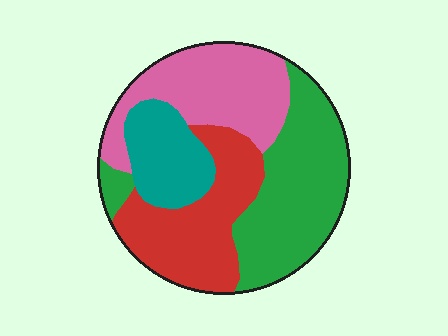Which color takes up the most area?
Green, at roughly 35%.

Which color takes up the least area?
Teal, at roughly 15%.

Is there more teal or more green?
Green.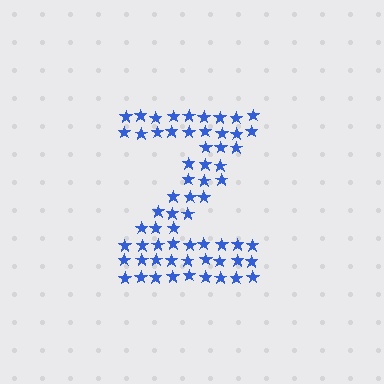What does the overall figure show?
The overall figure shows the letter Z.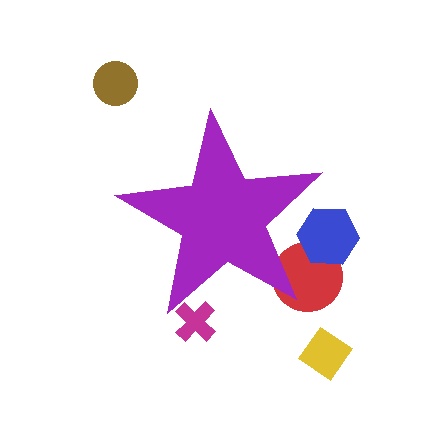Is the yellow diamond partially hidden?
No, the yellow diamond is fully visible.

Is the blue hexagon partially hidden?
Yes, the blue hexagon is partially hidden behind the purple star.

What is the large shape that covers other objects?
A purple star.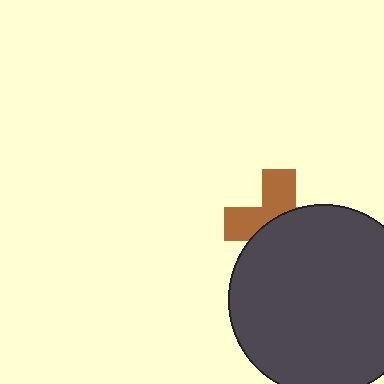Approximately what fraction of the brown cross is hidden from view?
Roughly 56% of the brown cross is hidden behind the dark gray circle.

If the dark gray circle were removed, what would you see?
You would see the complete brown cross.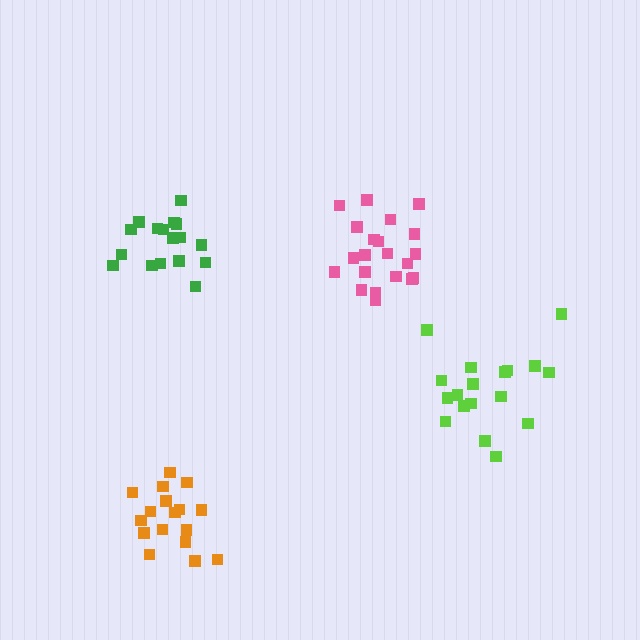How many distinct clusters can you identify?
There are 4 distinct clusters.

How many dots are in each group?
Group 1: 17 dots, Group 2: 17 dots, Group 3: 18 dots, Group 4: 21 dots (73 total).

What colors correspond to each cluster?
The clusters are colored: orange, green, lime, pink.